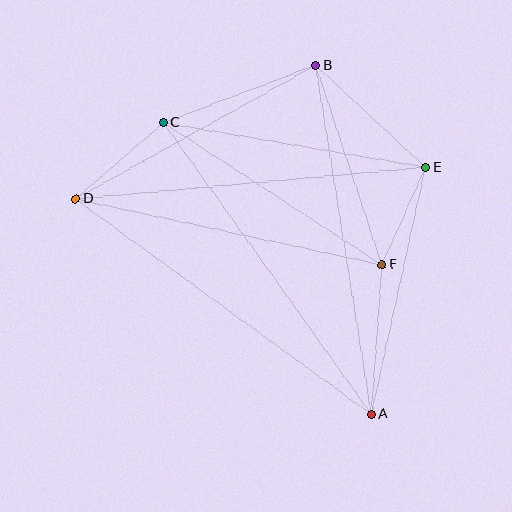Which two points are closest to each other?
Points E and F are closest to each other.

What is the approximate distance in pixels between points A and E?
The distance between A and E is approximately 253 pixels.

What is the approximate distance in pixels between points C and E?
The distance between C and E is approximately 266 pixels.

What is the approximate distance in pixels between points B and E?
The distance between B and E is approximately 150 pixels.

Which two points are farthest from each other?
Points A and D are farthest from each other.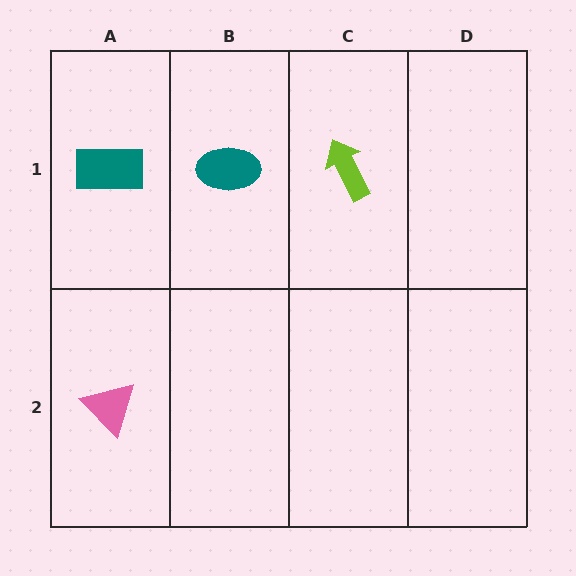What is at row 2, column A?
A pink triangle.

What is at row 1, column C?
A lime arrow.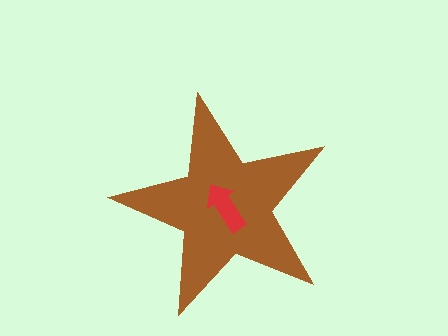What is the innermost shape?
The red arrow.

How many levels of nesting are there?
2.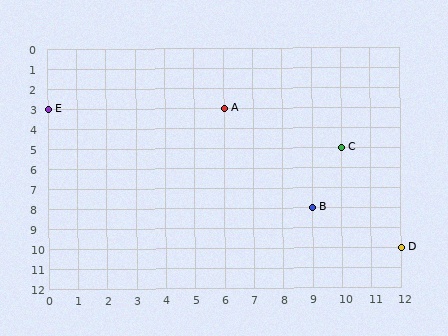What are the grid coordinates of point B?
Point B is at grid coordinates (9, 8).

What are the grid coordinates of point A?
Point A is at grid coordinates (6, 3).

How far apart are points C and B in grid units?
Points C and B are 1 column and 3 rows apart (about 3.2 grid units diagonally).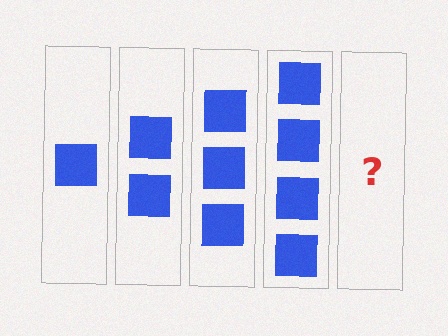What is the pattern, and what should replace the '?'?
The pattern is that each step adds one more square. The '?' should be 5 squares.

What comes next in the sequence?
The next element should be 5 squares.